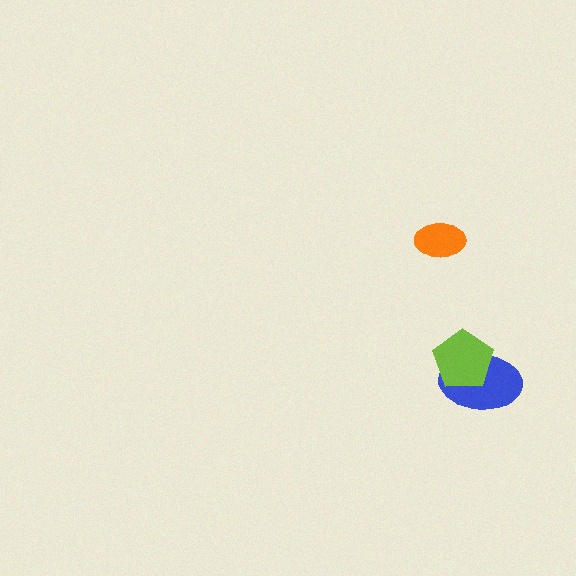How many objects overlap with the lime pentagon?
1 object overlaps with the lime pentagon.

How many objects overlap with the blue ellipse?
1 object overlaps with the blue ellipse.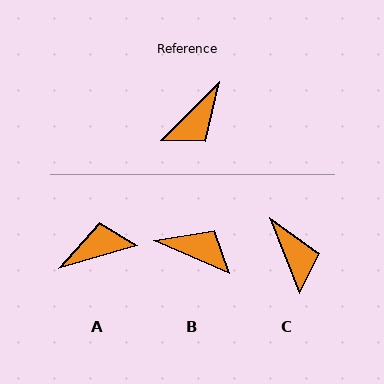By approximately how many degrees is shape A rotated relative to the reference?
Approximately 151 degrees counter-clockwise.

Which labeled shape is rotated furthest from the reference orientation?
A, about 151 degrees away.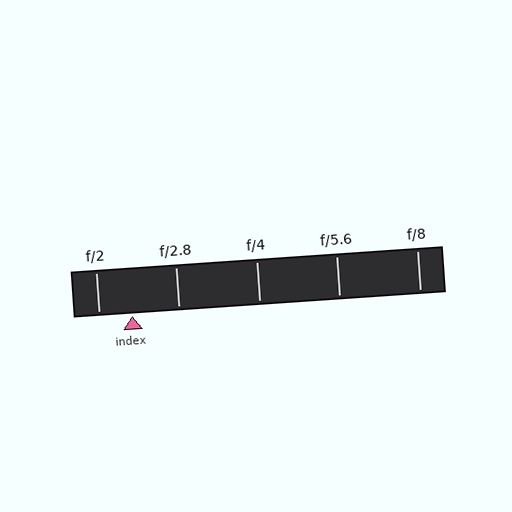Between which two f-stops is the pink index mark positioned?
The index mark is between f/2 and f/2.8.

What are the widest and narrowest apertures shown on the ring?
The widest aperture shown is f/2 and the narrowest is f/8.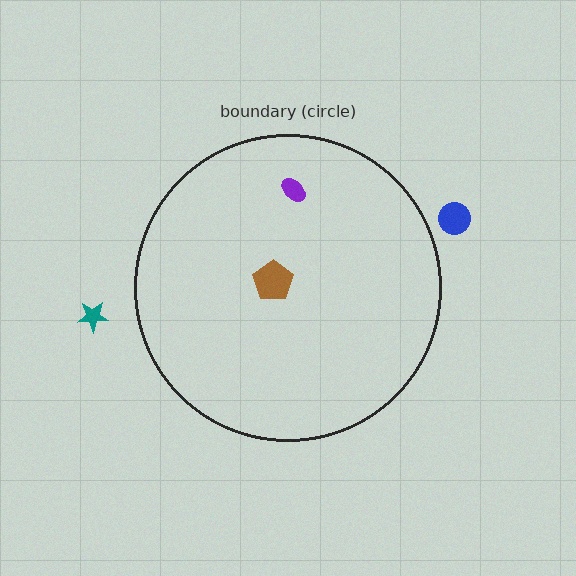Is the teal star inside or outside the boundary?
Outside.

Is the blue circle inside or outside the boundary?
Outside.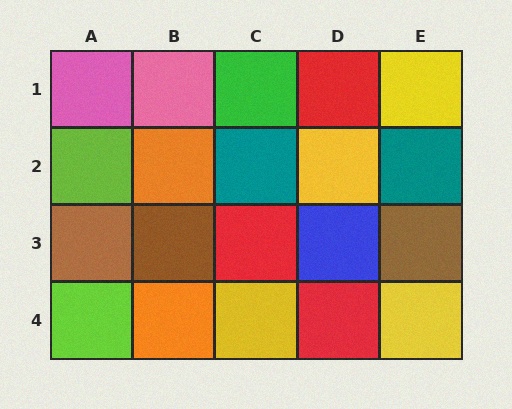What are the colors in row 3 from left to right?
Brown, brown, red, blue, brown.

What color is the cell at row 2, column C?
Teal.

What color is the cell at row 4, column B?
Orange.